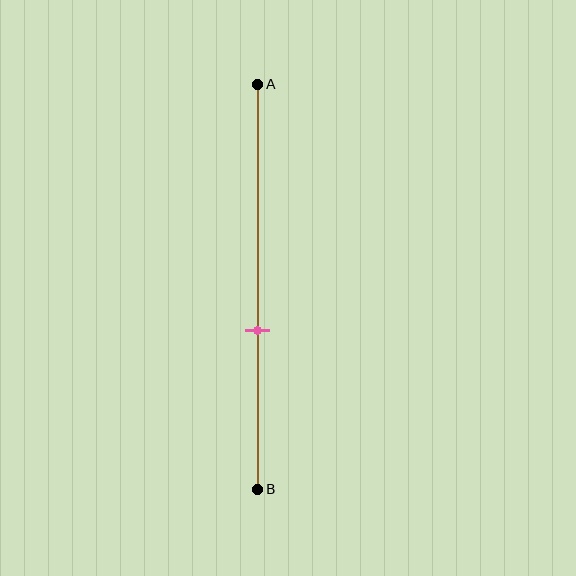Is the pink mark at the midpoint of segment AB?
No, the mark is at about 60% from A, not at the 50% midpoint.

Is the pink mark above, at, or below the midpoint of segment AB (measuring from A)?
The pink mark is below the midpoint of segment AB.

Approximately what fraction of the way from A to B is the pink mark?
The pink mark is approximately 60% of the way from A to B.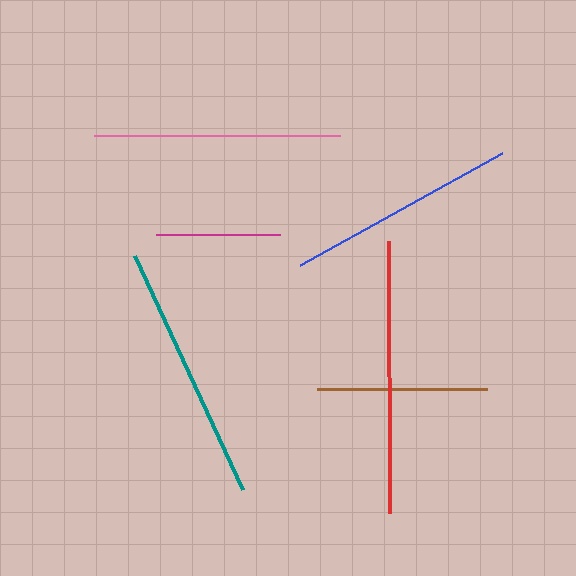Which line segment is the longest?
The red line is the longest at approximately 271 pixels.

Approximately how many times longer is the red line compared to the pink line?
The red line is approximately 1.1 times the length of the pink line.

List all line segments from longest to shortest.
From longest to shortest: red, teal, pink, blue, brown, magenta.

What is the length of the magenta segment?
The magenta segment is approximately 125 pixels long.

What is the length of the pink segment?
The pink segment is approximately 246 pixels long.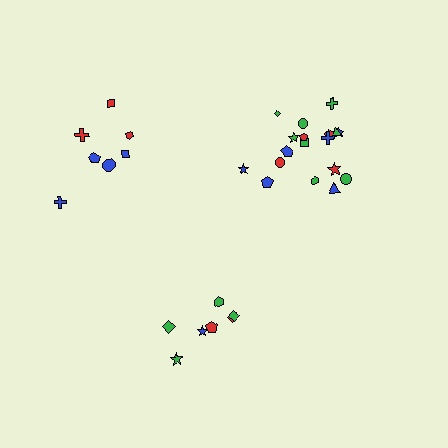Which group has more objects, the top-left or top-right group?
The top-right group.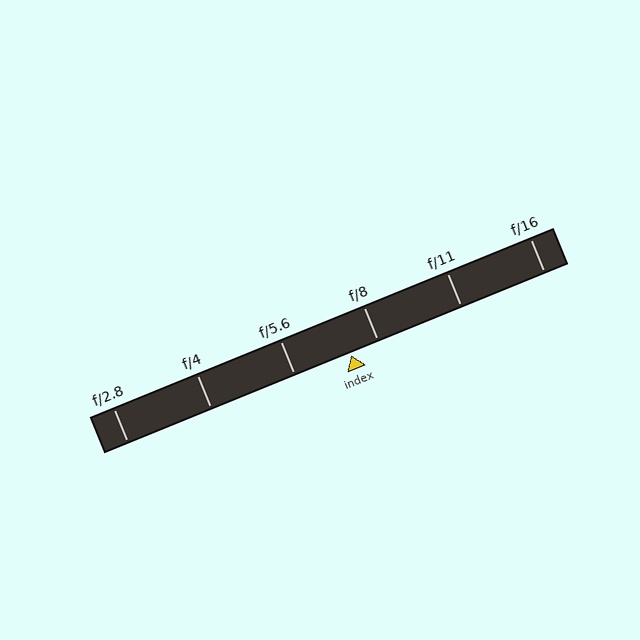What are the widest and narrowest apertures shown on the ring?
The widest aperture shown is f/2.8 and the narrowest is f/16.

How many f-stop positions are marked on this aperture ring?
There are 6 f-stop positions marked.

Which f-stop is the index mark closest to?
The index mark is closest to f/8.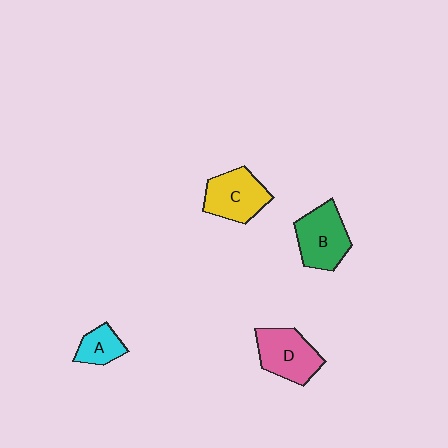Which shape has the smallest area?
Shape A (cyan).